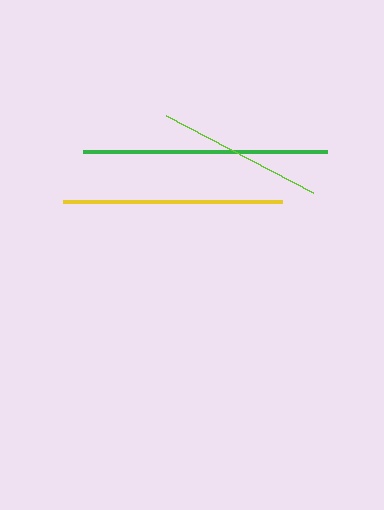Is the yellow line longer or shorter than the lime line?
The yellow line is longer than the lime line.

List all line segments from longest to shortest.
From longest to shortest: green, yellow, lime.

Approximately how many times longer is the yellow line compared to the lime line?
The yellow line is approximately 1.3 times the length of the lime line.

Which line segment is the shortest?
The lime line is the shortest at approximately 166 pixels.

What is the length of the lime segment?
The lime segment is approximately 166 pixels long.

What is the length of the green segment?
The green segment is approximately 244 pixels long.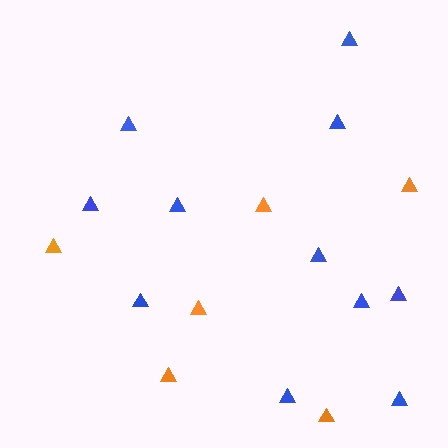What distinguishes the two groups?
There are 2 groups: one group of blue triangles (11) and one group of orange triangles (6).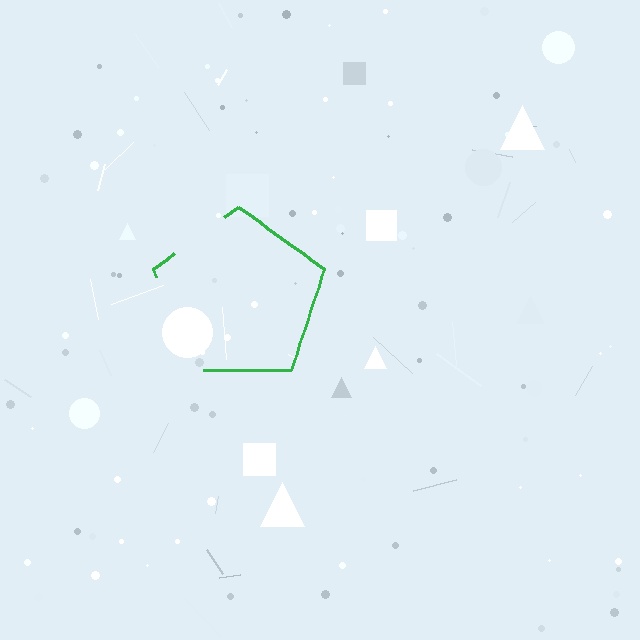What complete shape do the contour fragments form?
The contour fragments form a pentagon.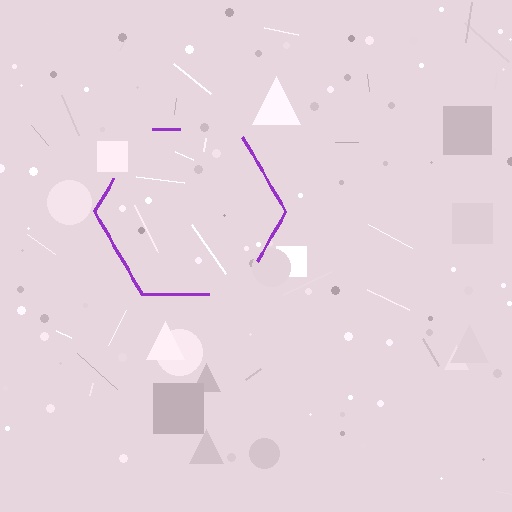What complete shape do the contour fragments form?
The contour fragments form a hexagon.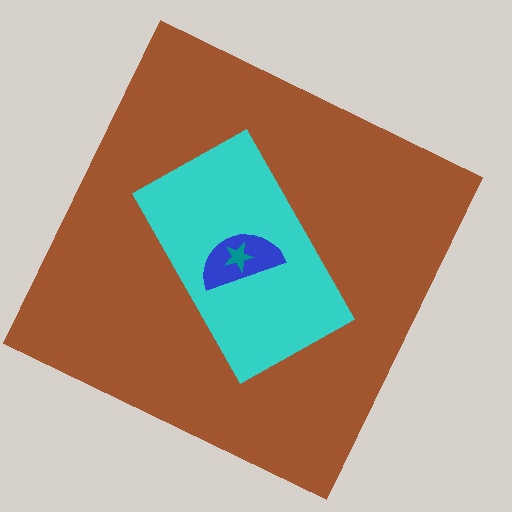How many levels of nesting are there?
4.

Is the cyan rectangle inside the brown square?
Yes.